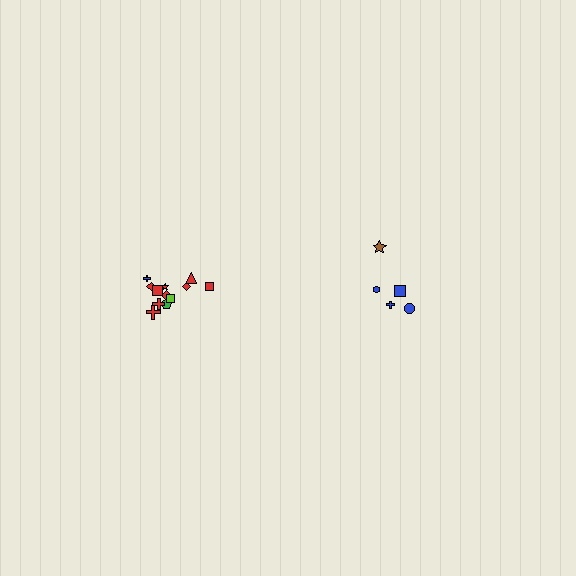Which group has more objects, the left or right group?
The left group.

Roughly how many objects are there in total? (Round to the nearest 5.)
Roughly 15 objects in total.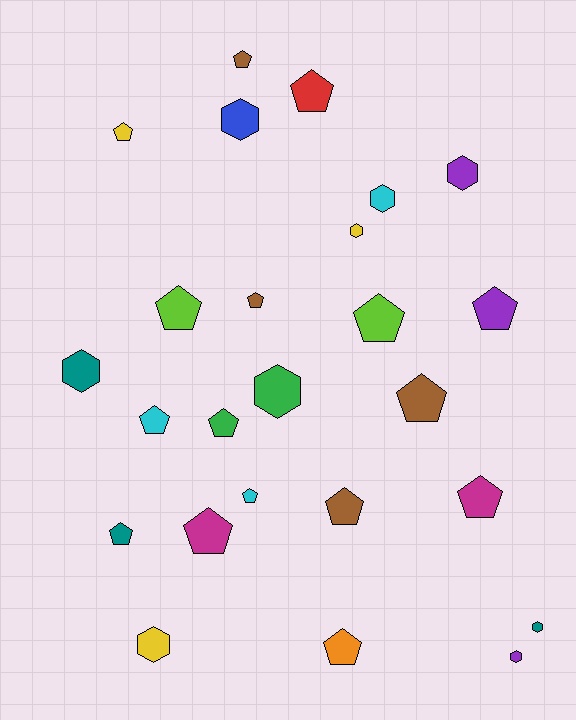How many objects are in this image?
There are 25 objects.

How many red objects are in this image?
There is 1 red object.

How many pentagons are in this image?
There are 16 pentagons.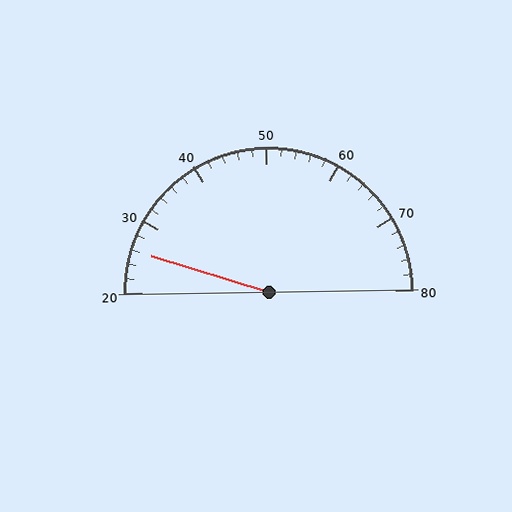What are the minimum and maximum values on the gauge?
The gauge ranges from 20 to 80.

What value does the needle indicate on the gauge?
The needle indicates approximately 26.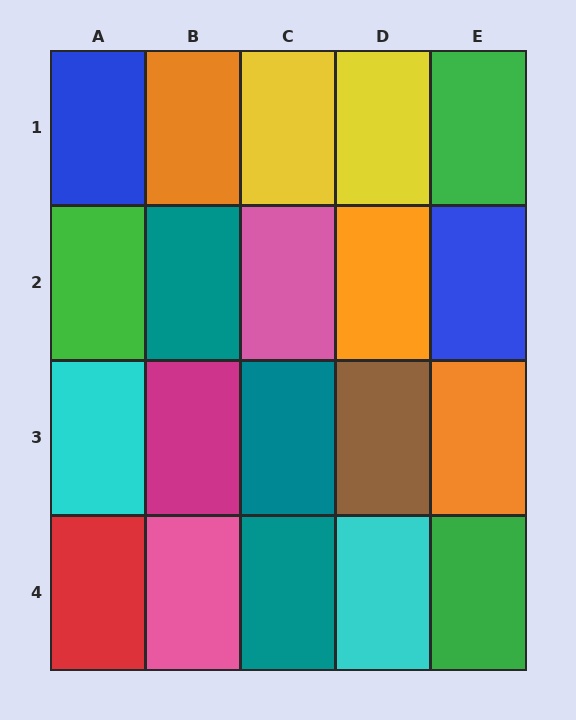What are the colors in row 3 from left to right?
Cyan, magenta, teal, brown, orange.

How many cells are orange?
3 cells are orange.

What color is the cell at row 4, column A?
Red.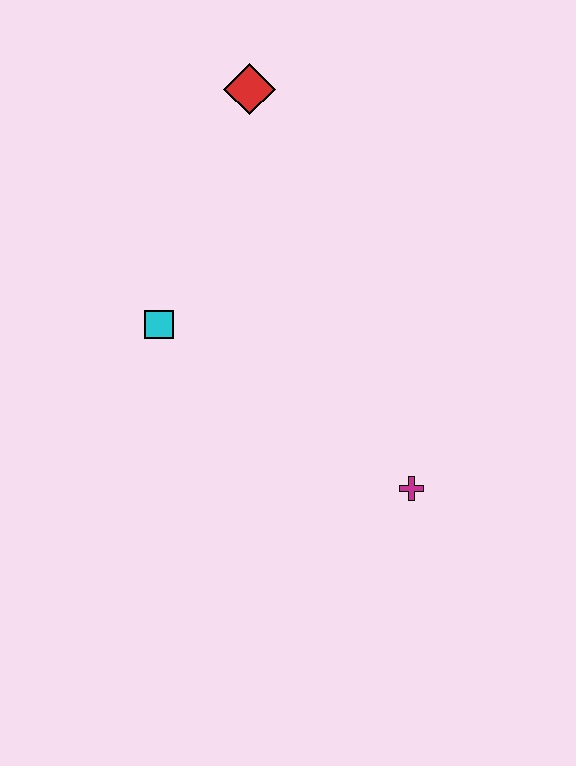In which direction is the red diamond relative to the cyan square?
The red diamond is above the cyan square.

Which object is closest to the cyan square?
The red diamond is closest to the cyan square.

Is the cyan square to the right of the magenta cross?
No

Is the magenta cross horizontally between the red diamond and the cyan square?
No